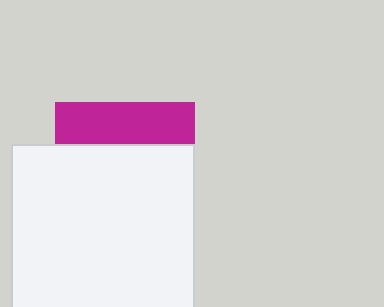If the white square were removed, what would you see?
You would see the complete magenta square.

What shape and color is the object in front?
The object in front is a white square.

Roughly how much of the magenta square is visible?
A small part of it is visible (roughly 30%).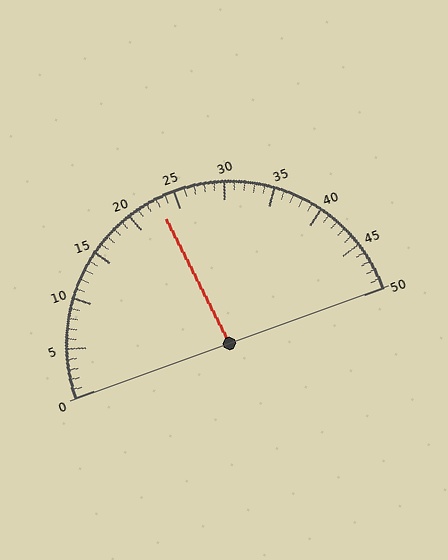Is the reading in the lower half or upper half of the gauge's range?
The reading is in the lower half of the range (0 to 50).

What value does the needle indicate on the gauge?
The needle indicates approximately 23.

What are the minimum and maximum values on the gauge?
The gauge ranges from 0 to 50.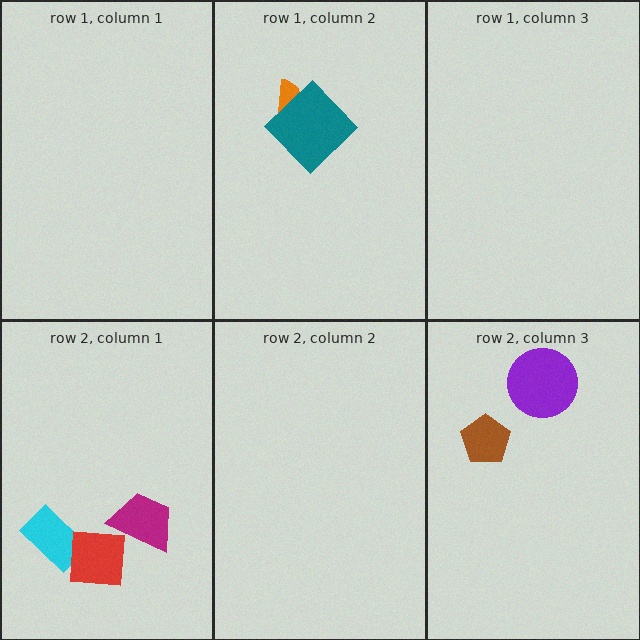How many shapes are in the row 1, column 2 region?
2.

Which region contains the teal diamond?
The row 1, column 2 region.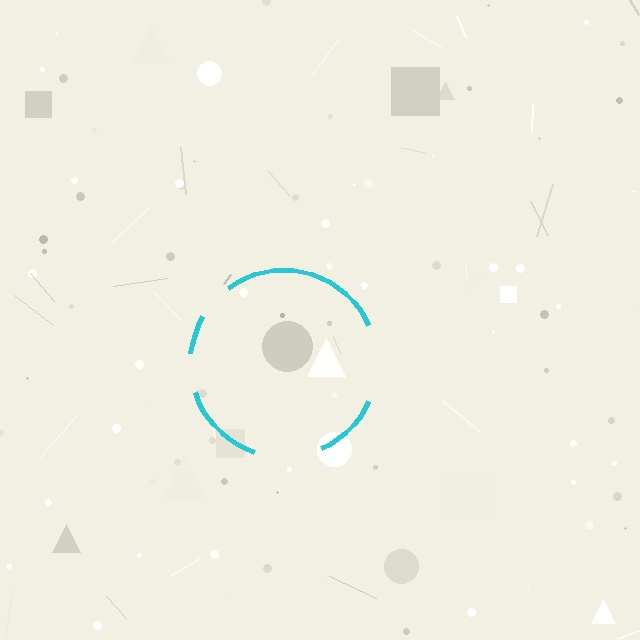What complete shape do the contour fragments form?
The contour fragments form a circle.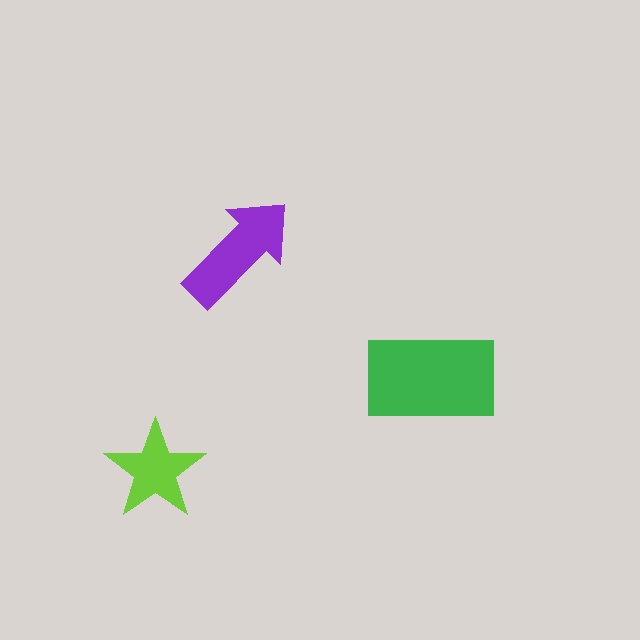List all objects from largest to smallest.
The green rectangle, the purple arrow, the lime star.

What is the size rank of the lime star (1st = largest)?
3rd.